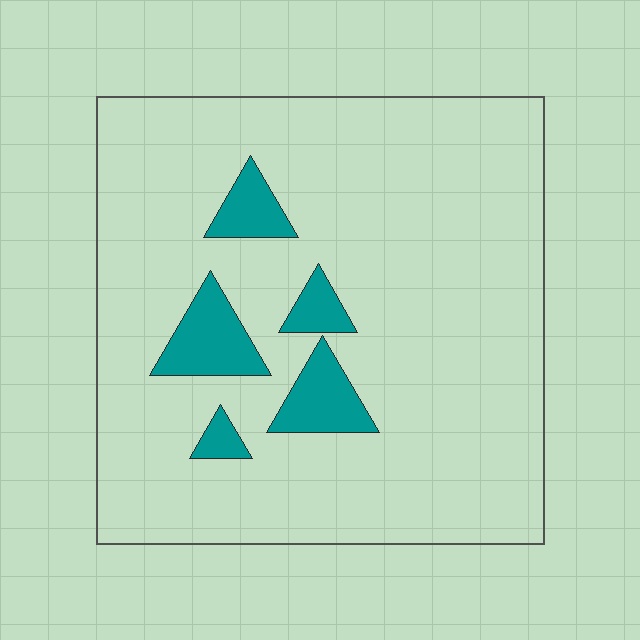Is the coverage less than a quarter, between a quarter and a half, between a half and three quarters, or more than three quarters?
Less than a quarter.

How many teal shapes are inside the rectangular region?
5.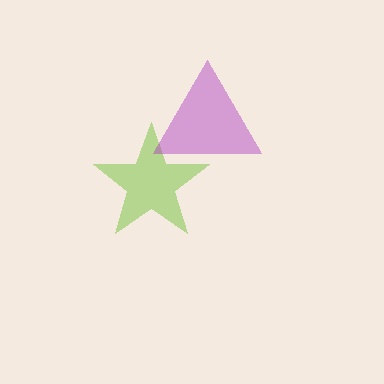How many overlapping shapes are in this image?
There are 2 overlapping shapes in the image.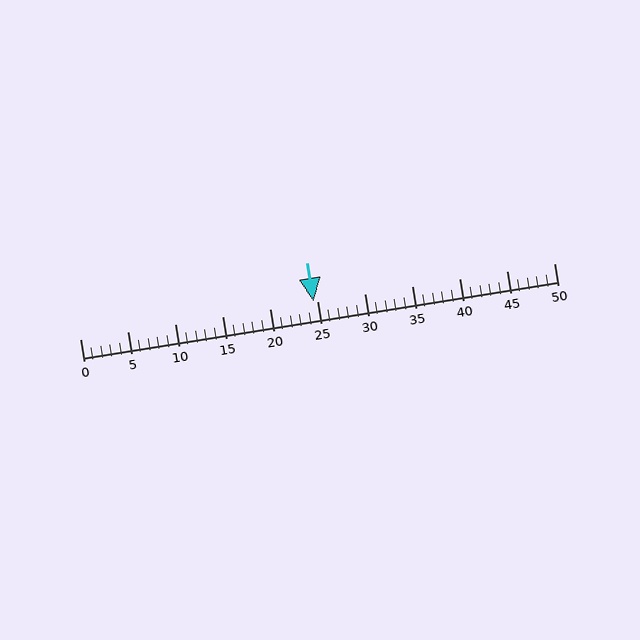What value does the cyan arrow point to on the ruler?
The cyan arrow points to approximately 25.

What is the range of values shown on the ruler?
The ruler shows values from 0 to 50.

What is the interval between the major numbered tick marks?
The major tick marks are spaced 5 units apart.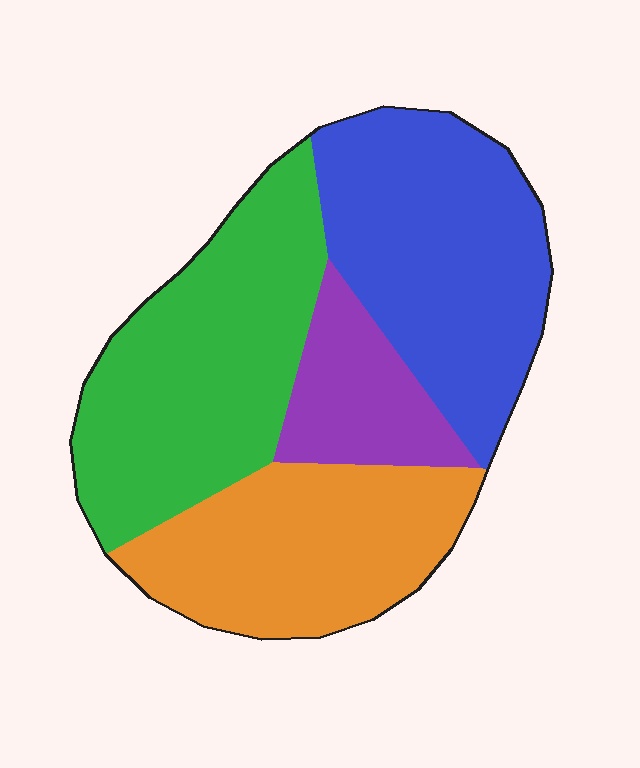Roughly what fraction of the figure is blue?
Blue takes up between a sixth and a third of the figure.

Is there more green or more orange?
Green.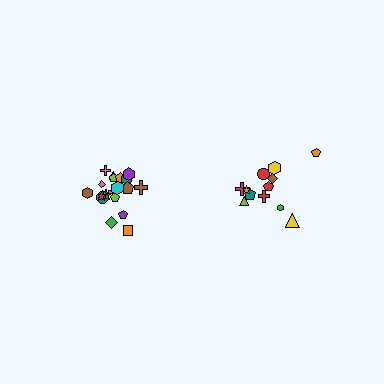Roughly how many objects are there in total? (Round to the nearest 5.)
Roughly 35 objects in total.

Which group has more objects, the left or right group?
The left group.